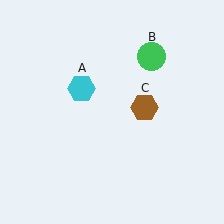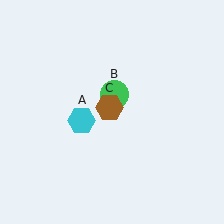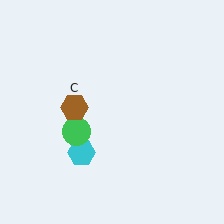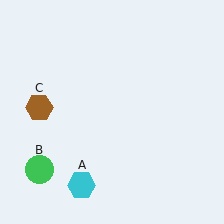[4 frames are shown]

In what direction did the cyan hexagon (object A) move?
The cyan hexagon (object A) moved down.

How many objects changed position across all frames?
3 objects changed position: cyan hexagon (object A), green circle (object B), brown hexagon (object C).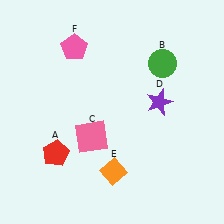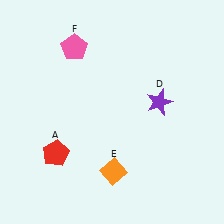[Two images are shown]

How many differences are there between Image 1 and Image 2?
There are 2 differences between the two images.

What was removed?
The pink square (C), the green circle (B) were removed in Image 2.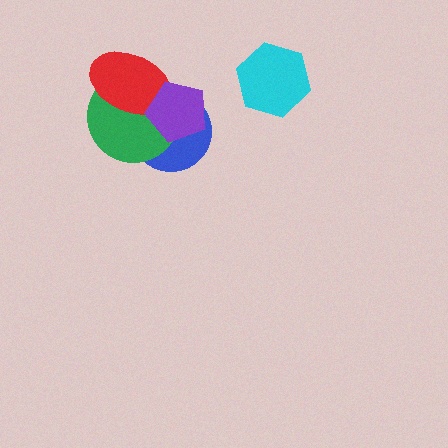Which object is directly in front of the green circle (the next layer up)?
The red ellipse is directly in front of the green circle.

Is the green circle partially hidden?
Yes, it is partially covered by another shape.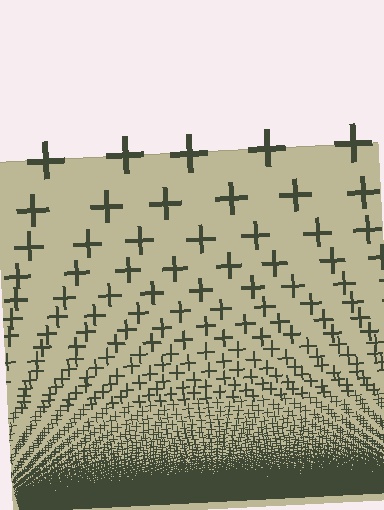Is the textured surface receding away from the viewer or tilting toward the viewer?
The surface appears to tilt toward the viewer. Texture elements get larger and sparser toward the top.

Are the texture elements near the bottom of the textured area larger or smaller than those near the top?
Smaller. The gradient is inverted — elements near the bottom are smaller and denser.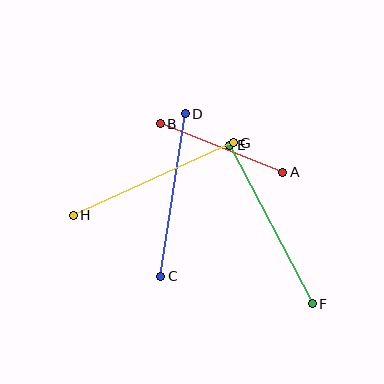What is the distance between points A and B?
The distance is approximately 132 pixels.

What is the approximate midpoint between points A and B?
The midpoint is at approximately (221, 148) pixels.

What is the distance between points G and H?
The distance is approximately 175 pixels.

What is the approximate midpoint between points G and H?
The midpoint is at approximately (153, 179) pixels.